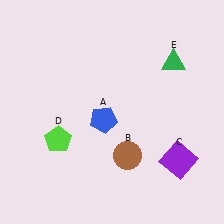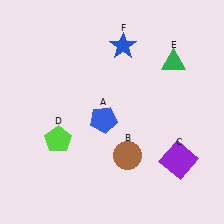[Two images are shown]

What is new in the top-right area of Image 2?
A blue star (F) was added in the top-right area of Image 2.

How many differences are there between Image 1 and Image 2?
There is 1 difference between the two images.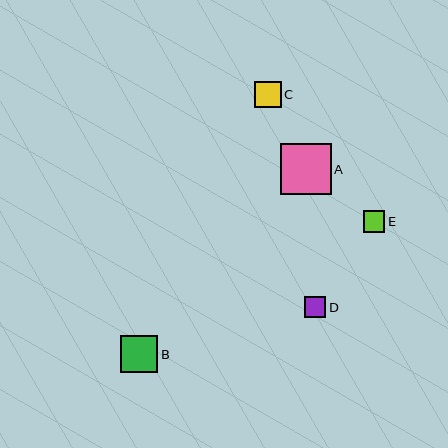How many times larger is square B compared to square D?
Square B is approximately 1.8 times the size of square D.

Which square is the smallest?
Square D is the smallest with a size of approximately 21 pixels.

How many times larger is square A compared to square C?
Square A is approximately 1.9 times the size of square C.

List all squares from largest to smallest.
From largest to smallest: A, B, C, E, D.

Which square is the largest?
Square A is the largest with a size of approximately 51 pixels.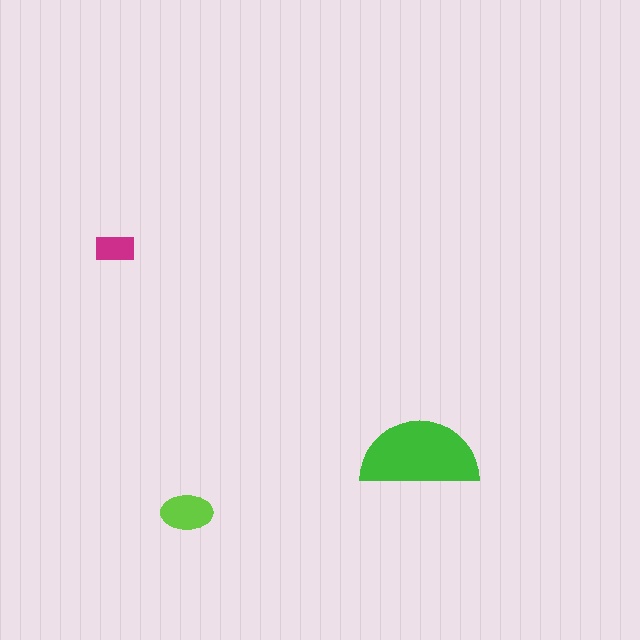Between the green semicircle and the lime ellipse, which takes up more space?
The green semicircle.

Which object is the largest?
The green semicircle.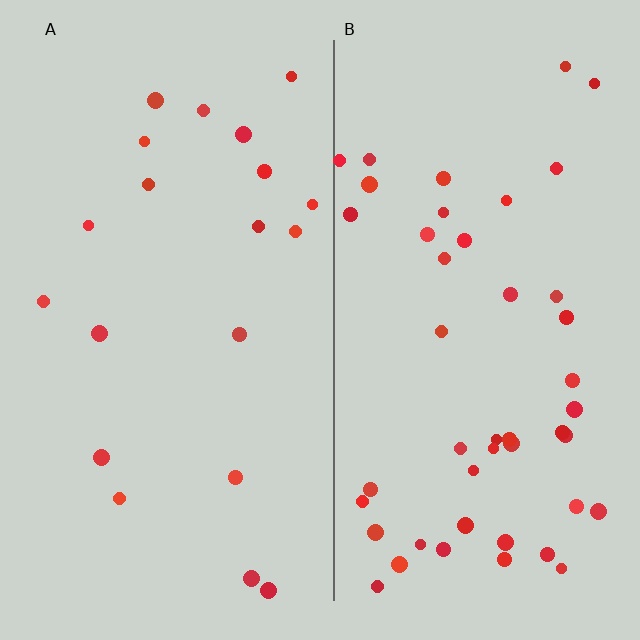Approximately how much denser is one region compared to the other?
Approximately 2.4× — region B over region A.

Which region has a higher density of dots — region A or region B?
B (the right).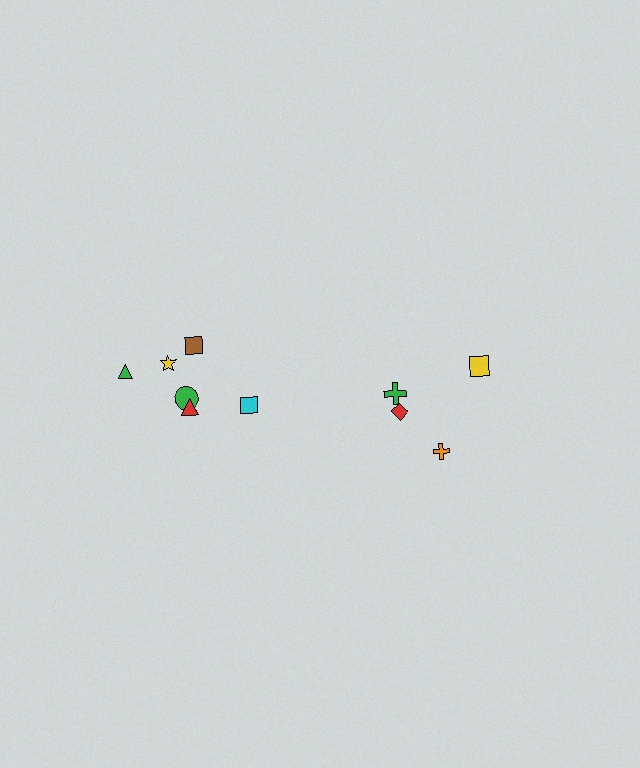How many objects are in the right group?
There are 4 objects.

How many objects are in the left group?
There are 6 objects.